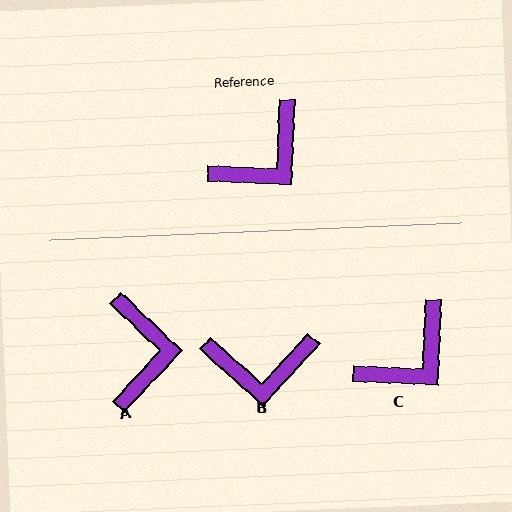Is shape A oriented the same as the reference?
No, it is off by about 49 degrees.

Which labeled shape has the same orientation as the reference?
C.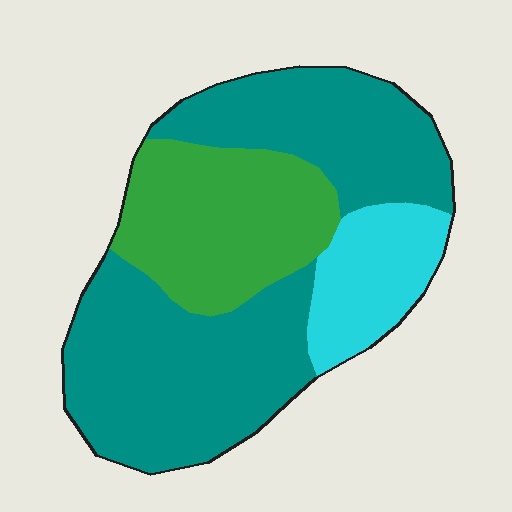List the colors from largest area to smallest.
From largest to smallest: teal, green, cyan.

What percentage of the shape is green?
Green takes up between a quarter and a half of the shape.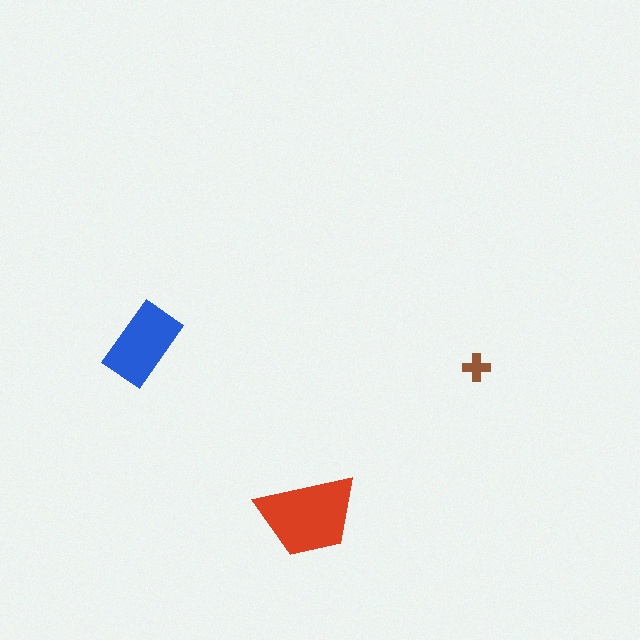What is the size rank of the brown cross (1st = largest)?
3rd.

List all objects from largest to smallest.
The red trapezoid, the blue rectangle, the brown cross.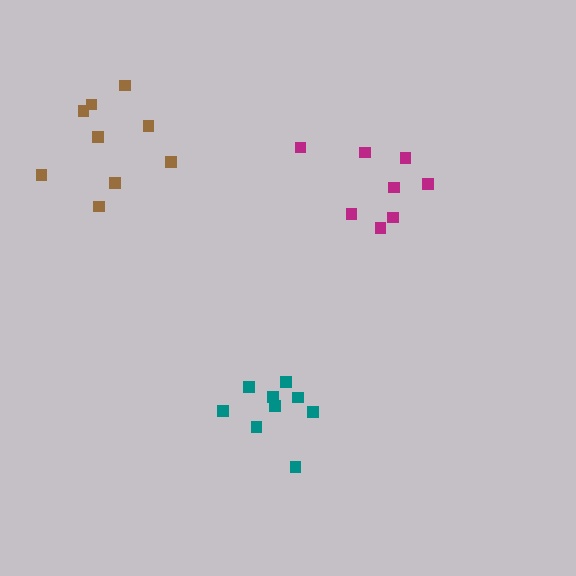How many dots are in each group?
Group 1: 8 dots, Group 2: 9 dots, Group 3: 9 dots (26 total).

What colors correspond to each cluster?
The clusters are colored: magenta, teal, brown.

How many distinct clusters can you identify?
There are 3 distinct clusters.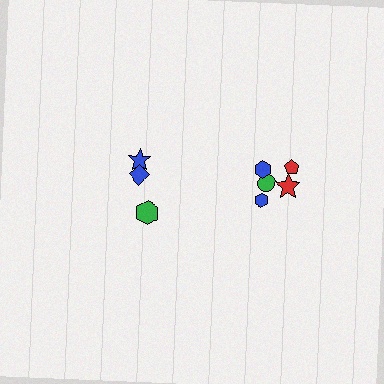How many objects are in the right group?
There are 5 objects.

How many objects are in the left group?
There are 3 objects.